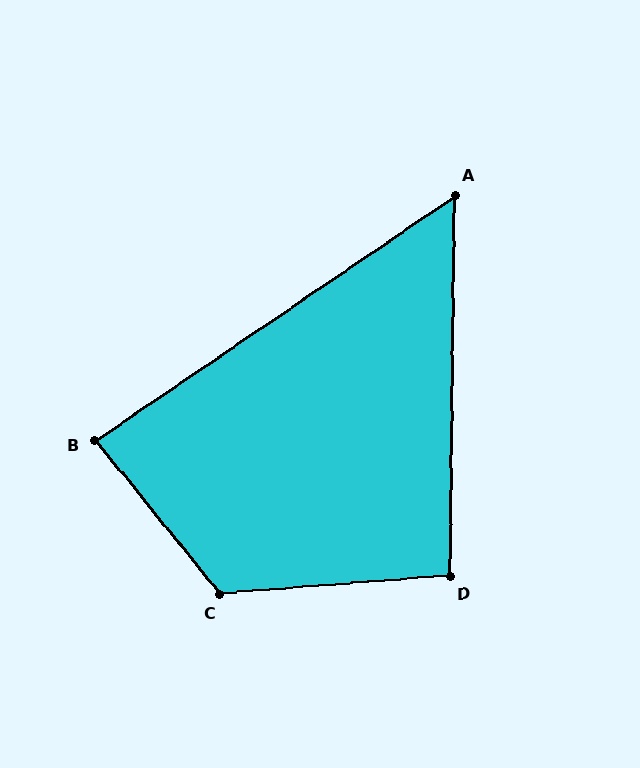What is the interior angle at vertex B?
Approximately 85 degrees (approximately right).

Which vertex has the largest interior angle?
C, at approximately 125 degrees.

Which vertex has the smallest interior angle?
A, at approximately 55 degrees.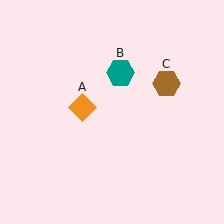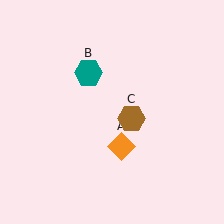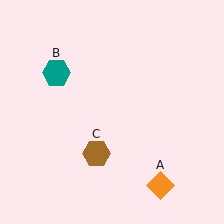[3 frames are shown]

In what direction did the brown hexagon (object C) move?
The brown hexagon (object C) moved down and to the left.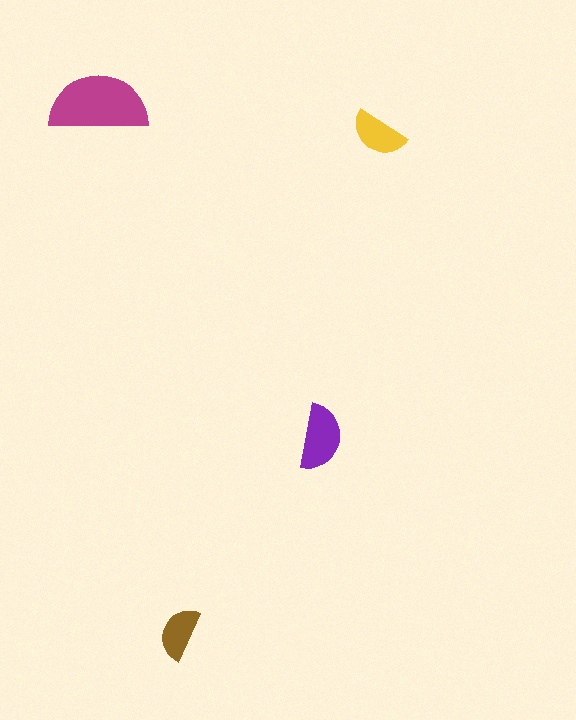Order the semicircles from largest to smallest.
the magenta one, the purple one, the yellow one, the brown one.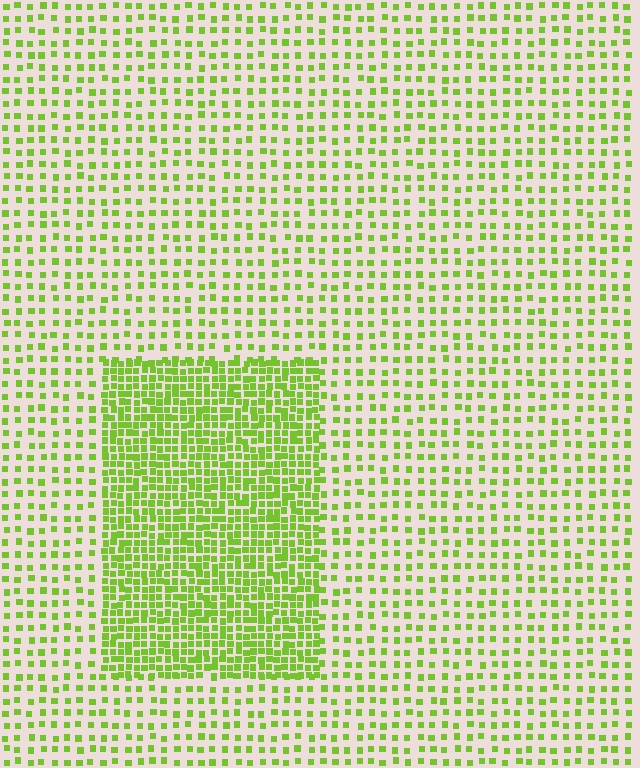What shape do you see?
I see a rectangle.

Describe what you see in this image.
The image contains small lime elements arranged at two different densities. A rectangle-shaped region is visible where the elements are more densely packed than the surrounding area.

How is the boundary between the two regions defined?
The boundary is defined by a change in element density (approximately 2.4x ratio). All elements are the same color, size, and shape.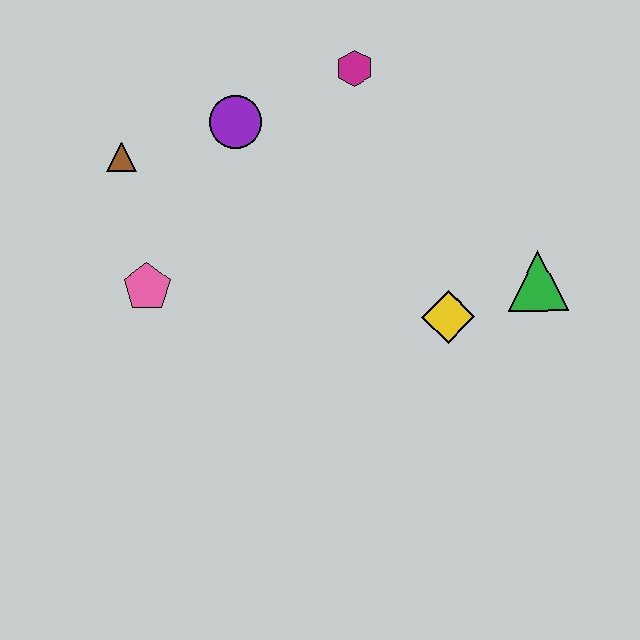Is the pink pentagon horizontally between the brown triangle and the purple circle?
Yes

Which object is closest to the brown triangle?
The purple circle is closest to the brown triangle.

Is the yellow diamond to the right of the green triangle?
No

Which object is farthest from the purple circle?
The green triangle is farthest from the purple circle.